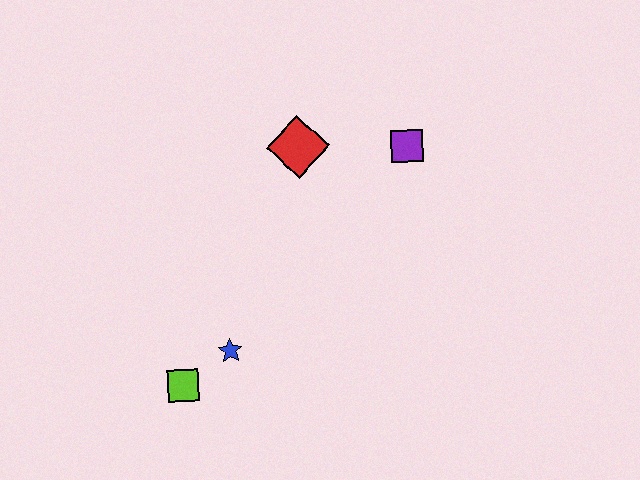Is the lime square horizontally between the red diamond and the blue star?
No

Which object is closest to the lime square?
The blue star is closest to the lime square.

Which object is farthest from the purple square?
The lime square is farthest from the purple square.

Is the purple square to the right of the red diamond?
Yes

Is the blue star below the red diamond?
Yes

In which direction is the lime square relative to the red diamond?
The lime square is below the red diamond.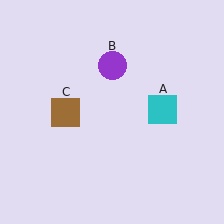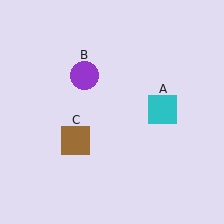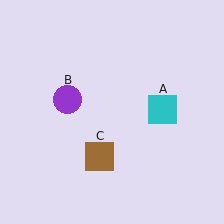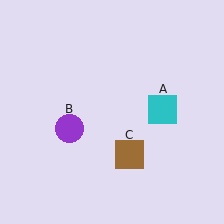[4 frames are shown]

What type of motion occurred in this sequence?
The purple circle (object B), brown square (object C) rotated counterclockwise around the center of the scene.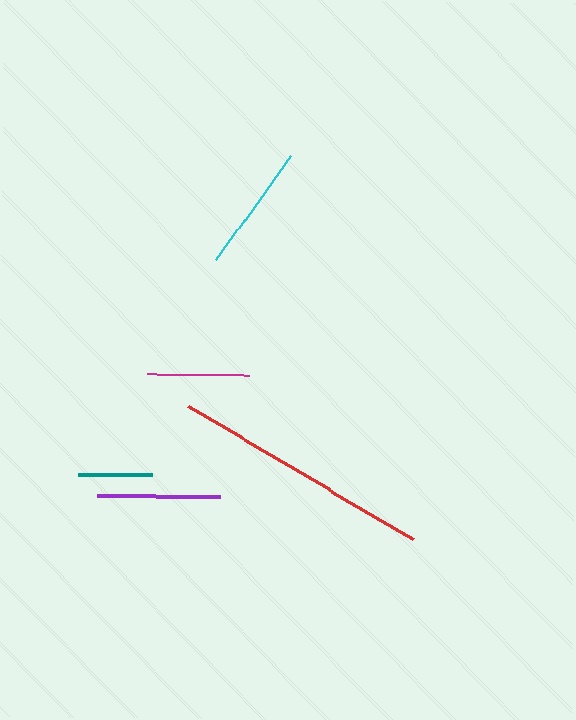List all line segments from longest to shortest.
From longest to shortest: red, cyan, purple, magenta, teal.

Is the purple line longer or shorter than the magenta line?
The purple line is longer than the magenta line.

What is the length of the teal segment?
The teal segment is approximately 74 pixels long.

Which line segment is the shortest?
The teal line is the shortest at approximately 74 pixels.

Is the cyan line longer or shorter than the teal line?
The cyan line is longer than the teal line.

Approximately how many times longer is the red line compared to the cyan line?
The red line is approximately 2.0 times the length of the cyan line.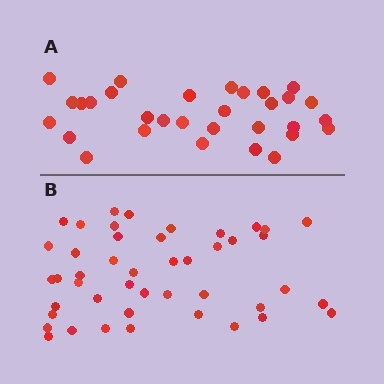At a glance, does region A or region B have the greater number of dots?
Region B (the bottom region) has more dots.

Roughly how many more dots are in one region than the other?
Region B has approximately 15 more dots than region A.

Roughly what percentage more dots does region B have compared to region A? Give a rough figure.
About 45% more.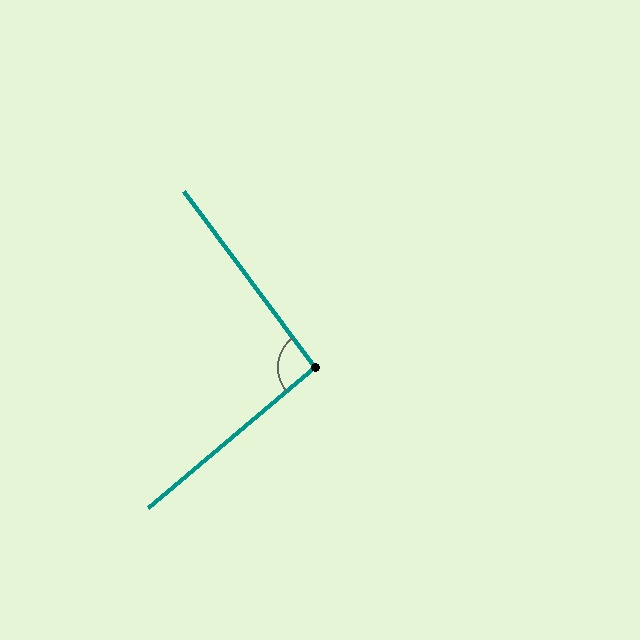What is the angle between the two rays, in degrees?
Approximately 94 degrees.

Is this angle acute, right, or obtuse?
It is approximately a right angle.